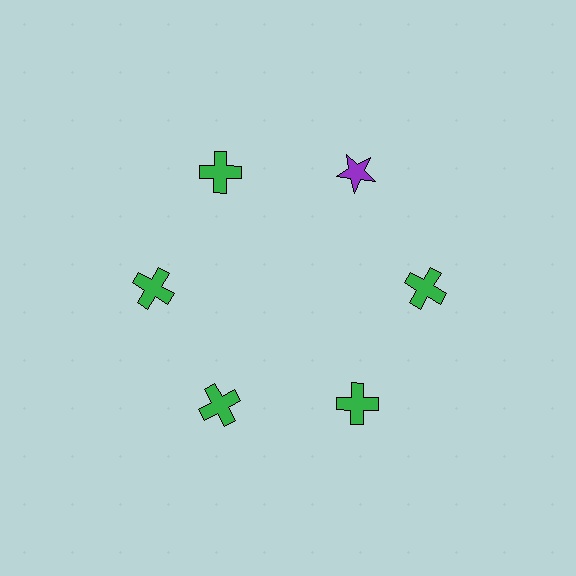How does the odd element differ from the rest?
It differs in both color (purple instead of green) and shape (star instead of cross).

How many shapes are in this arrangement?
There are 6 shapes arranged in a ring pattern.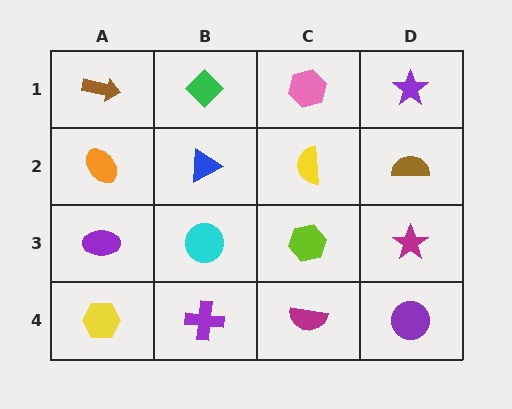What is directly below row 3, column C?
A magenta semicircle.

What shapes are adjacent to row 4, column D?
A magenta star (row 3, column D), a magenta semicircle (row 4, column C).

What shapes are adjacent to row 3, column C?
A yellow semicircle (row 2, column C), a magenta semicircle (row 4, column C), a cyan circle (row 3, column B), a magenta star (row 3, column D).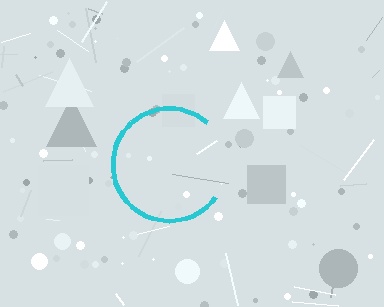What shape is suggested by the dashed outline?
The dashed outline suggests a circle.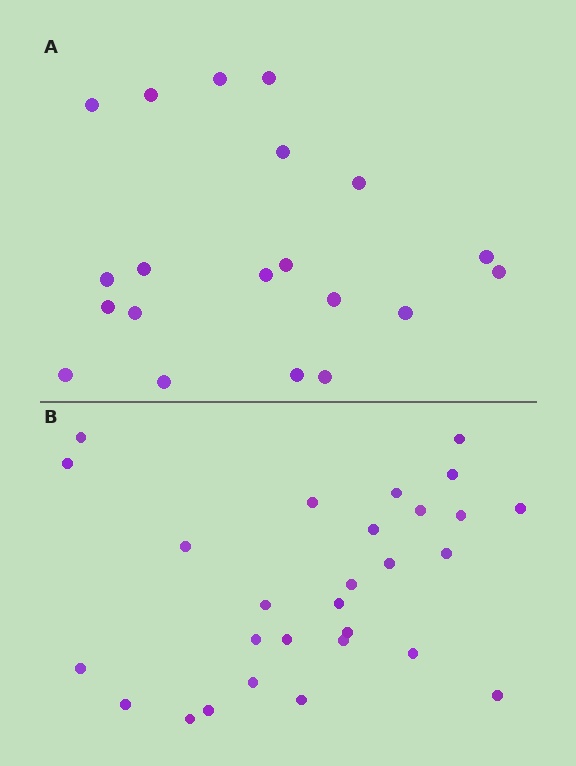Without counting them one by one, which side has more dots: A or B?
Region B (the bottom region) has more dots.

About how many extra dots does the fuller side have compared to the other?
Region B has roughly 8 or so more dots than region A.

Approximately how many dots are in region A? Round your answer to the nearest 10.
About 20 dots.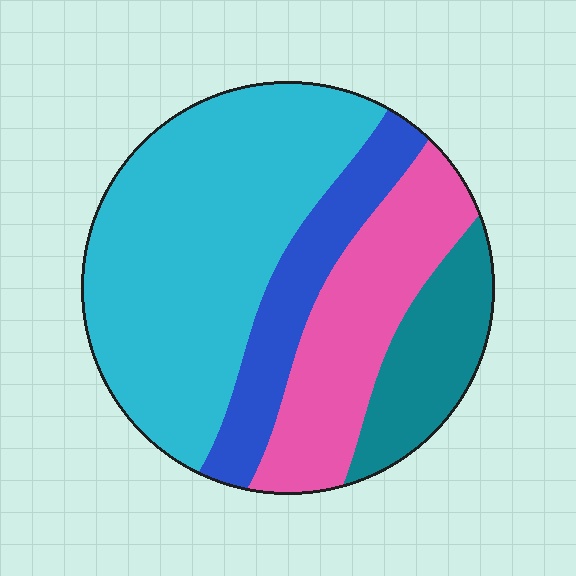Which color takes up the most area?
Cyan, at roughly 50%.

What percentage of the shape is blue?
Blue takes up less than a quarter of the shape.